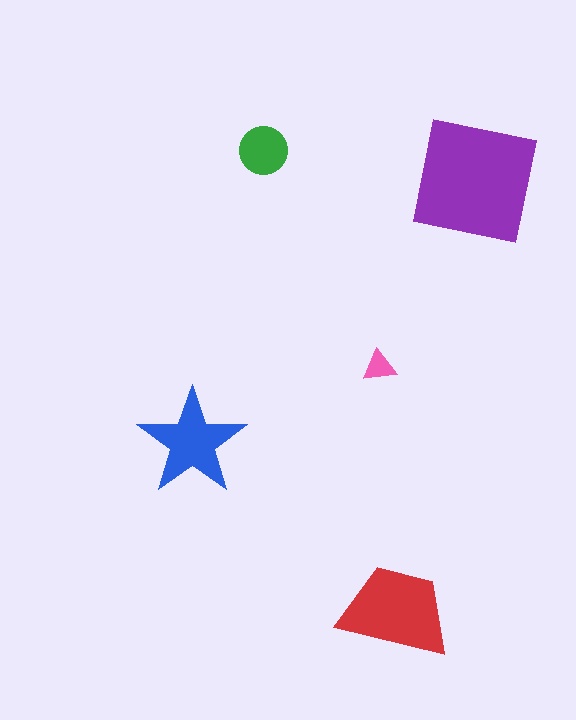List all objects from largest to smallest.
The purple square, the red trapezoid, the blue star, the green circle, the pink triangle.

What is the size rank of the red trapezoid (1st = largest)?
2nd.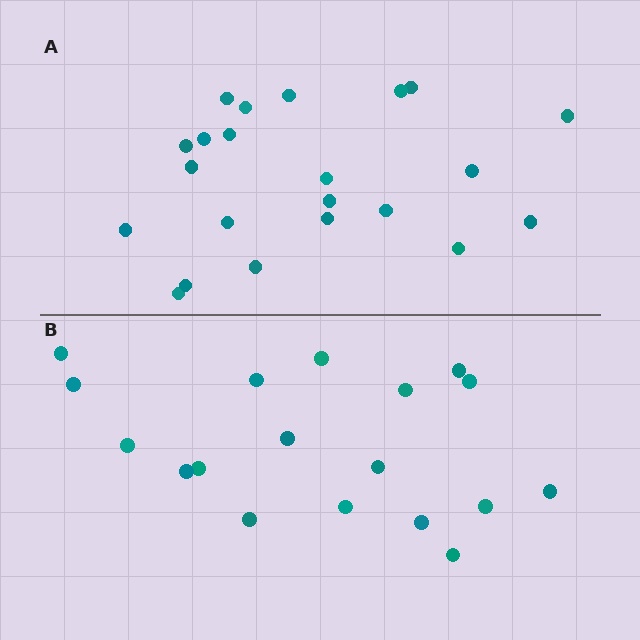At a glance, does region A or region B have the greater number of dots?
Region A (the top region) has more dots.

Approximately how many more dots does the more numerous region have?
Region A has about 4 more dots than region B.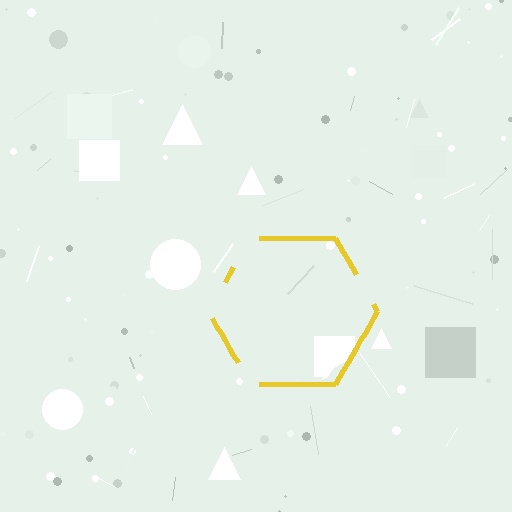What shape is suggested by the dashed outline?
The dashed outline suggests a hexagon.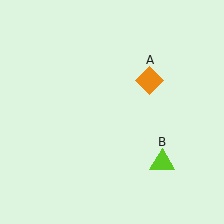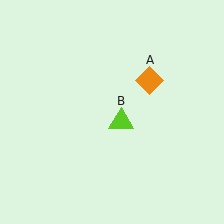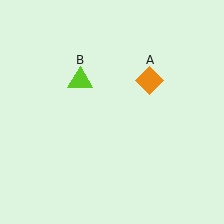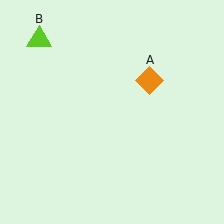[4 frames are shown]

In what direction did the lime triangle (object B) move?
The lime triangle (object B) moved up and to the left.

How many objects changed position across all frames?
1 object changed position: lime triangle (object B).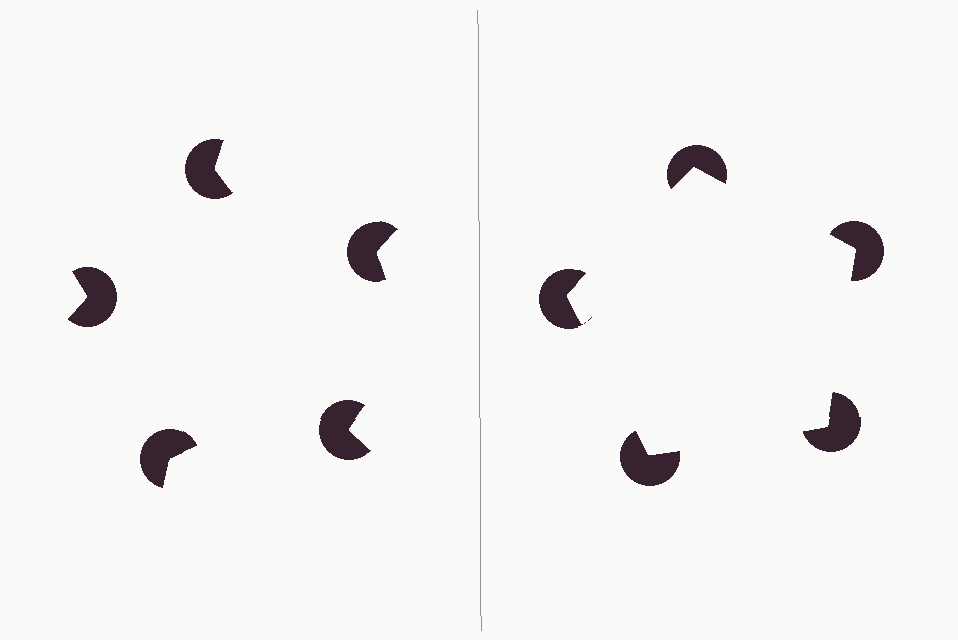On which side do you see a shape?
An illusory pentagon appears on the right side. On the left side the wedge cuts are rotated, so no coherent shape forms.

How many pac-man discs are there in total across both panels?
10 — 5 on each side.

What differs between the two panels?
The pac-man discs are positioned identically on both sides; only the wedge orientations differ. On the right they align to a pentagon; on the left they are misaligned.